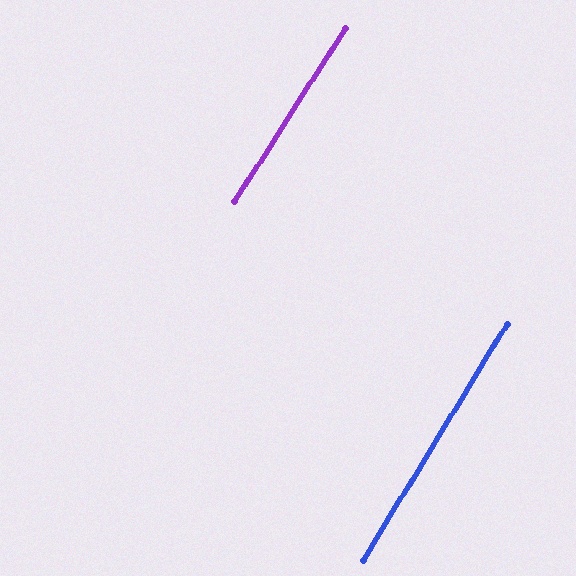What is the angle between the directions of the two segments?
Approximately 1 degree.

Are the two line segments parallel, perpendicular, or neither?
Parallel — their directions differ by only 1.3°.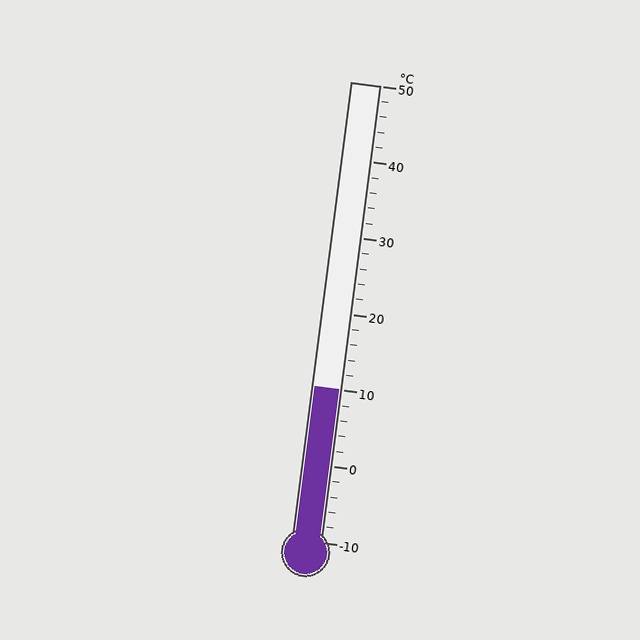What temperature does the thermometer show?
The thermometer shows approximately 10°C.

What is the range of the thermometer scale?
The thermometer scale ranges from -10°C to 50°C.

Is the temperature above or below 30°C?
The temperature is below 30°C.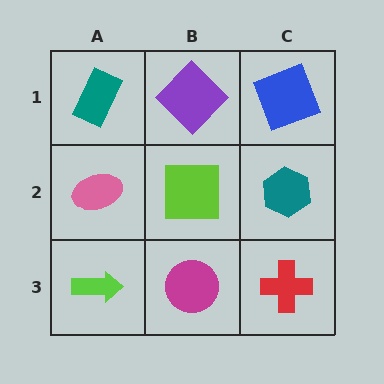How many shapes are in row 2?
3 shapes.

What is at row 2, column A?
A pink ellipse.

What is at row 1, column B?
A purple diamond.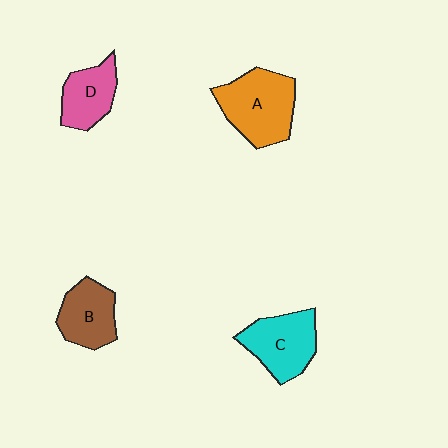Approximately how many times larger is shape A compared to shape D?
Approximately 1.5 times.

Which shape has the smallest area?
Shape D (pink).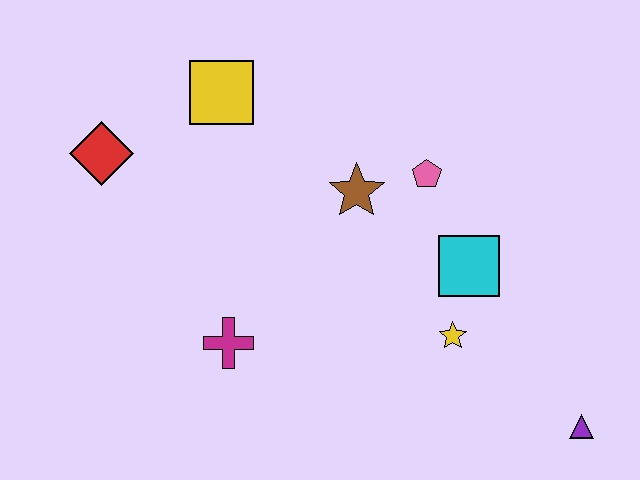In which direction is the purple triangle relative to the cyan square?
The purple triangle is below the cyan square.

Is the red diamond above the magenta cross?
Yes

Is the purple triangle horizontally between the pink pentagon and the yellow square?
No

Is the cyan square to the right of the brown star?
Yes